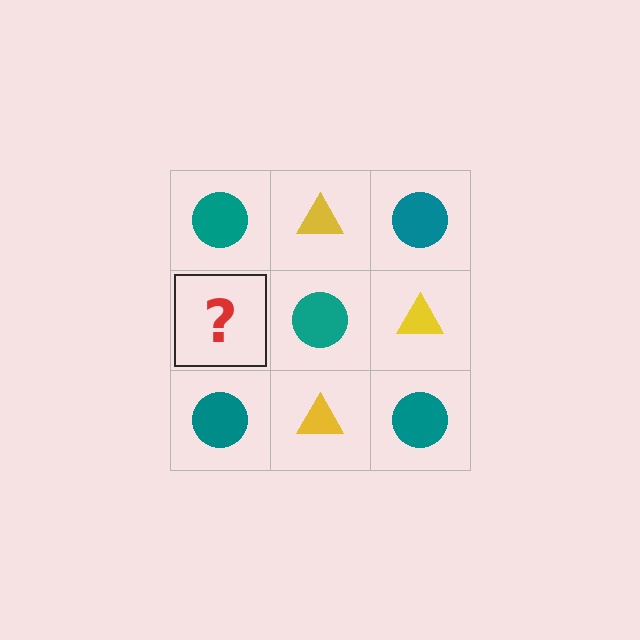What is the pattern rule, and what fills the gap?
The rule is that it alternates teal circle and yellow triangle in a checkerboard pattern. The gap should be filled with a yellow triangle.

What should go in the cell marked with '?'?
The missing cell should contain a yellow triangle.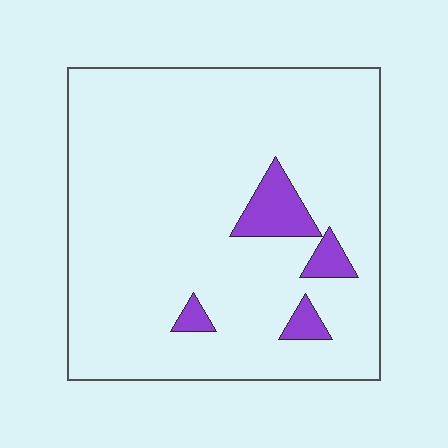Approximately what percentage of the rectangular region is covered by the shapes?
Approximately 10%.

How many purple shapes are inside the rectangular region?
4.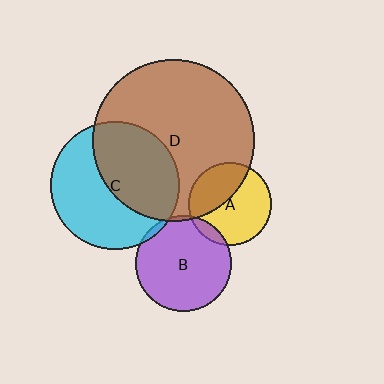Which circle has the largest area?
Circle D (brown).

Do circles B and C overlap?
Yes.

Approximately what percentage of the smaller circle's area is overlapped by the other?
Approximately 5%.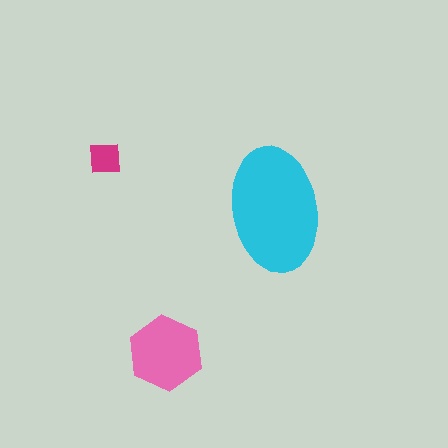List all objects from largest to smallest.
The cyan ellipse, the pink hexagon, the magenta square.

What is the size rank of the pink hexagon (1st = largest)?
2nd.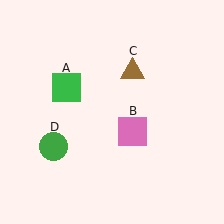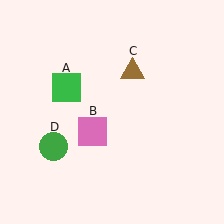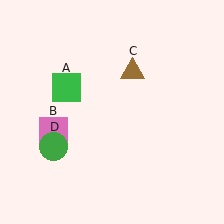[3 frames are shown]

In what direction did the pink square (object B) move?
The pink square (object B) moved left.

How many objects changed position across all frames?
1 object changed position: pink square (object B).